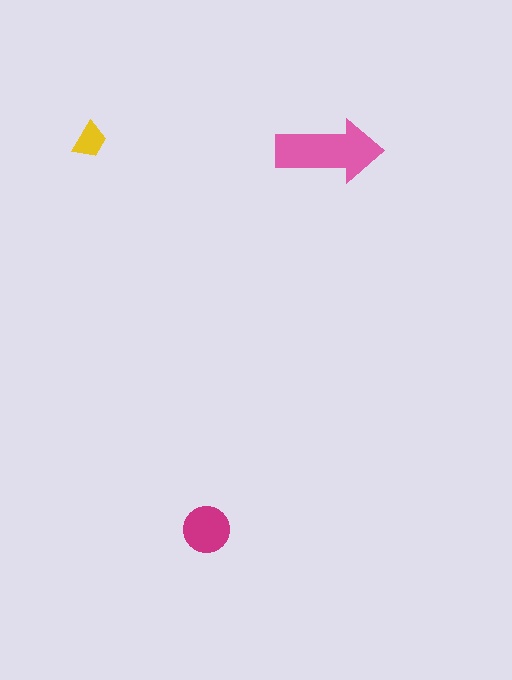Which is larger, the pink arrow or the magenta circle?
The pink arrow.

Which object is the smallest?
The yellow trapezoid.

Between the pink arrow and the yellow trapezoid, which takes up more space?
The pink arrow.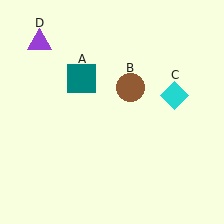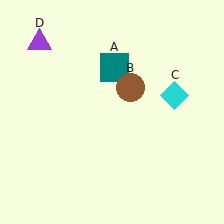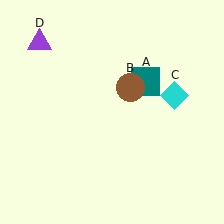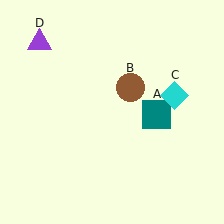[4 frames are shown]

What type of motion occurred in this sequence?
The teal square (object A) rotated clockwise around the center of the scene.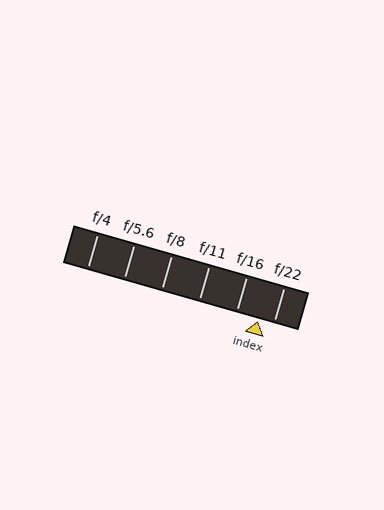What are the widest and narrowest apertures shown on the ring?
The widest aperture shown is f/4 and the narrowest is f/22.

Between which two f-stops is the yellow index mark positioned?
The index mark is between f/16 and f/22.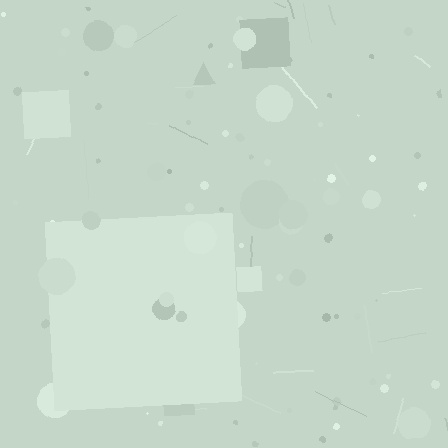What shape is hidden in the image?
A square is hidden in the image.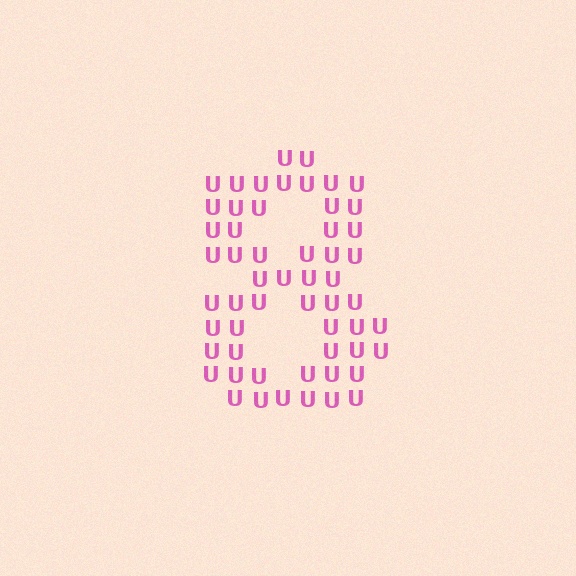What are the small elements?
The small elements are letter U's.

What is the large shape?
The large shape is the digit 8.